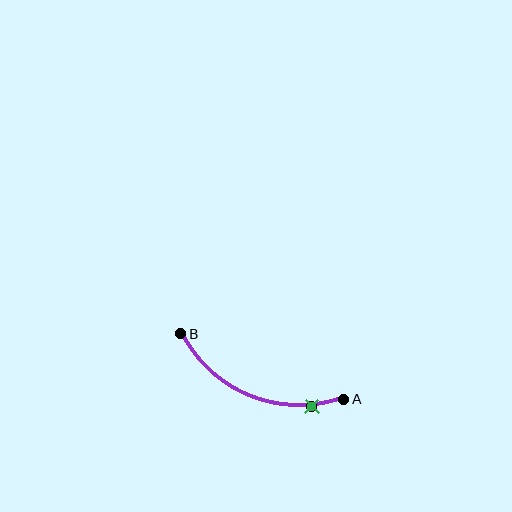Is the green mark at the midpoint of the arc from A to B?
No. The green mark lies on the arc but is closer to endpoint A. The arc midpoint would be at the point on the curve equidistant along the arc from both A and B.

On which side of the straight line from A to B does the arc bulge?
The arc bulges below the straight line connecting A and B.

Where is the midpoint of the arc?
The arc midpoint is the point on the curve farthest from the straight line joining A and B. It sits below that line.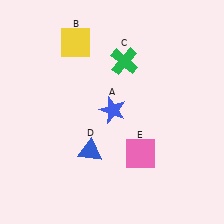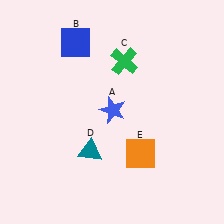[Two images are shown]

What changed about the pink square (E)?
In Image 1, E is pink. In Image 2, it changed to orange.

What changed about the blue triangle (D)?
In Image 1, D is blue. In Image 2, it changed to teal.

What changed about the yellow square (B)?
In Image 1, B is yellow. In Image 2, it changed to blue.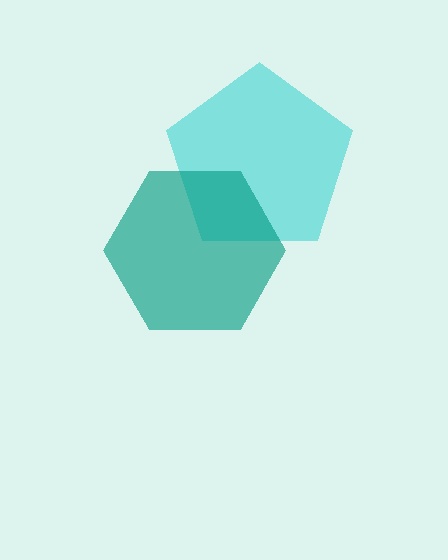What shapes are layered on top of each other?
The layered shapes are: a cyan pentagon, a teal hexagon.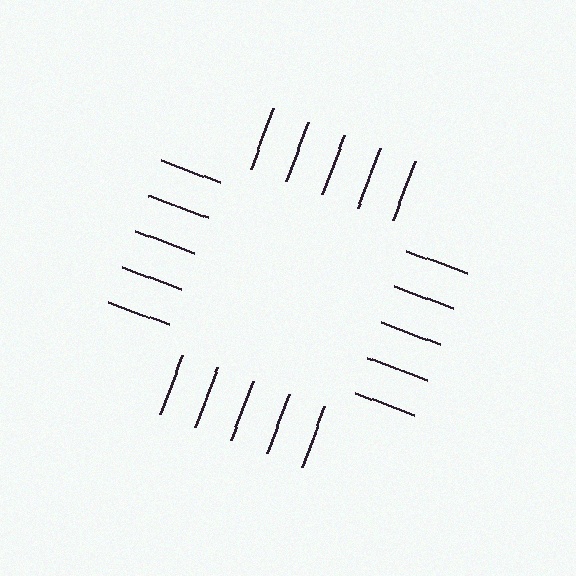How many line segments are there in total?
20 — 5 along each of the 4 edges.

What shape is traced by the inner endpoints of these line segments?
An illusory square — the line segments terminate on its edges but no continuous stroke is drawn.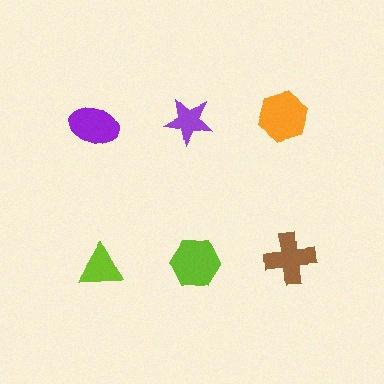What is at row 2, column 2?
A lime hexagon.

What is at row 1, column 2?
A purple star.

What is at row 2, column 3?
A brown cross.